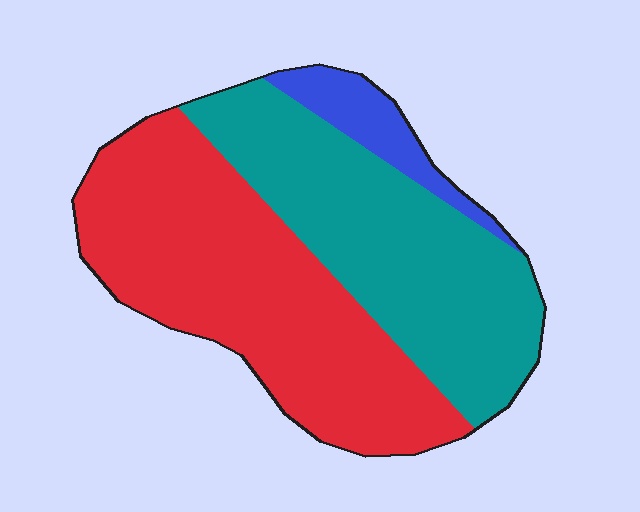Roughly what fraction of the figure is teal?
Teal covers roughly 40% of the figure.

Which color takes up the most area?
Red, at roughly 50%.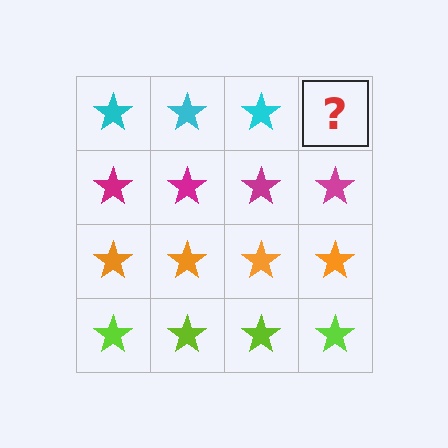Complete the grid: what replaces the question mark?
The question mark should be replaced with a cyan star.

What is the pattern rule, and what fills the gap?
The rule is that each row has a consistent color. The gap should be filled with a cyan star.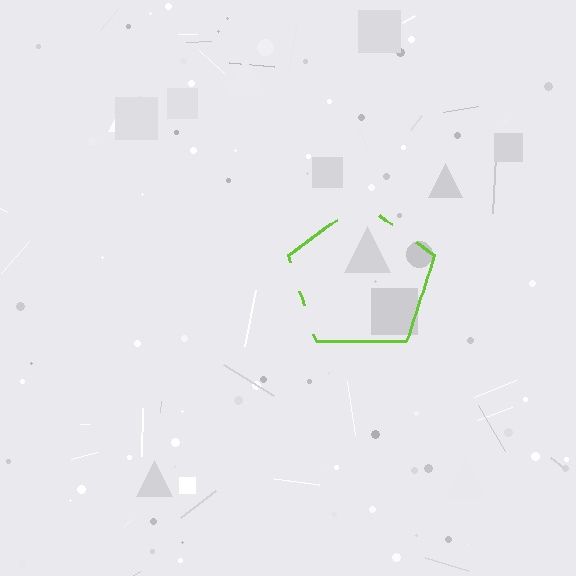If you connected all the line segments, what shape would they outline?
They would outline a pentagon.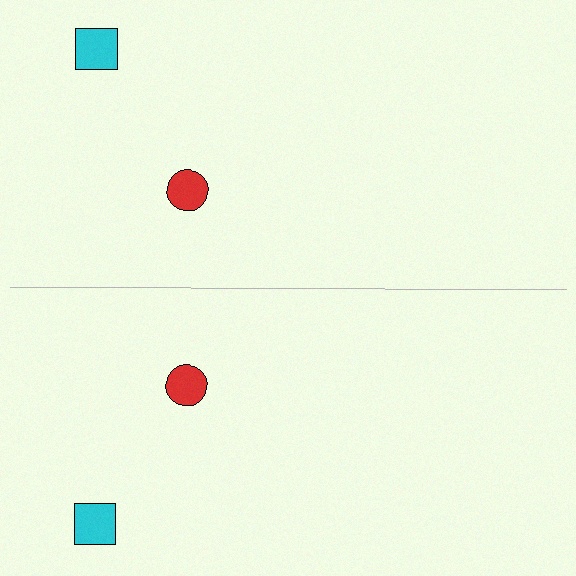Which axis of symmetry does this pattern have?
The pattern has a horizontal axis of symmetry running through the center of the image.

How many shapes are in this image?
There are 4 shapes in this image.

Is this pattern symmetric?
Yes, this pattern has bilateral (reflection) symmetry.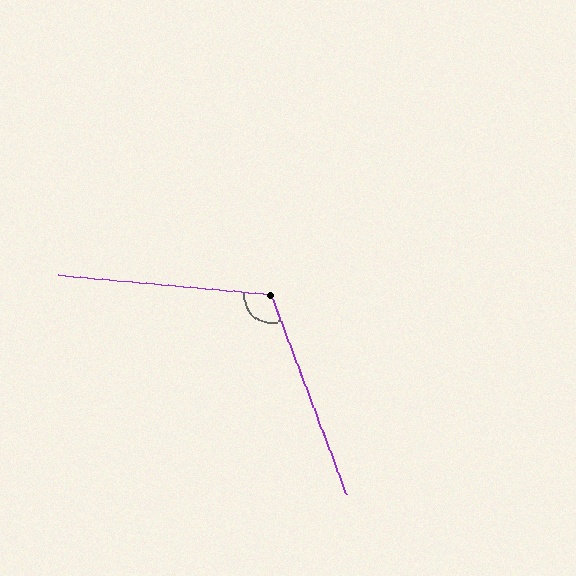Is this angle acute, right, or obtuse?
It is obtuse.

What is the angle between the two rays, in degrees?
Approximately 116 degrees.